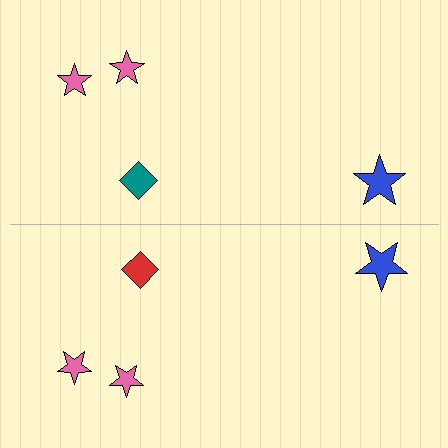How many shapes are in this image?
There are 8 shapes in this image.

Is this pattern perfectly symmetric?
No, the pattern is not perfectly symmetric. The red diamond on the bottom side breaks the symmetry — its mirror counterpart is teal.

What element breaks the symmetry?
The red diamond on the bottom side breaks the symmetry — its mirror counterpart is teal.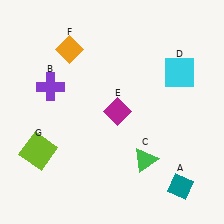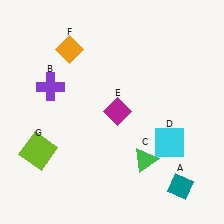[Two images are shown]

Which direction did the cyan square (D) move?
The cyan square (D) moved down.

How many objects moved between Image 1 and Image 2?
1 object moved between the two images.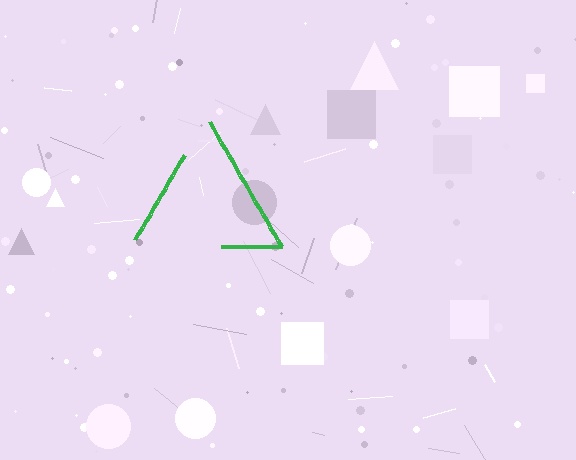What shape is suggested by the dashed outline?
The dashed outline suggests a triangle.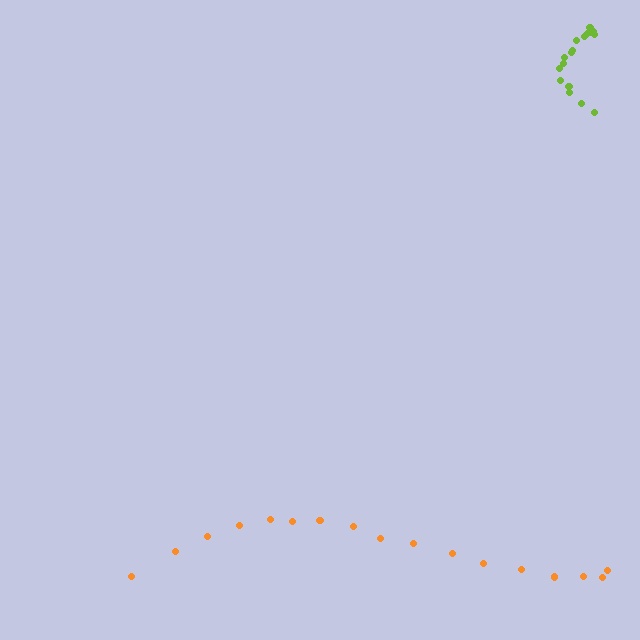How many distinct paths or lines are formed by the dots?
There are 2 distinct paths.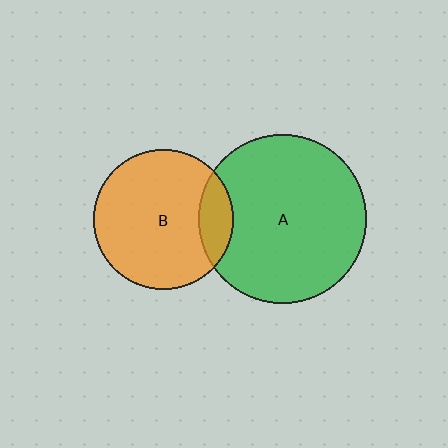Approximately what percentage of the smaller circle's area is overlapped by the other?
Approximately 15%.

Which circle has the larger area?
Circle A (green).